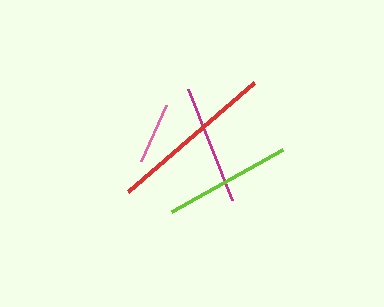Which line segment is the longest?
The red line is the longest at approximately 167 pixels.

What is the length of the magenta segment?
The magenta segment is approximately 119 pixels long.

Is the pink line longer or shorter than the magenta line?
The magenta line is longer than the pink line.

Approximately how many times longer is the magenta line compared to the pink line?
The magenta line is approximately 1.9 times the length of the pink line.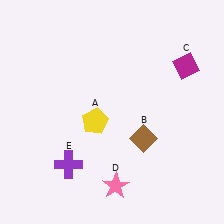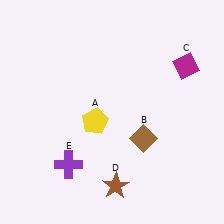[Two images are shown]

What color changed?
The star (D) changed from pink in Image 1 to brown in Image 2.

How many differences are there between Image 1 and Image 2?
There is 1 difference between the two images.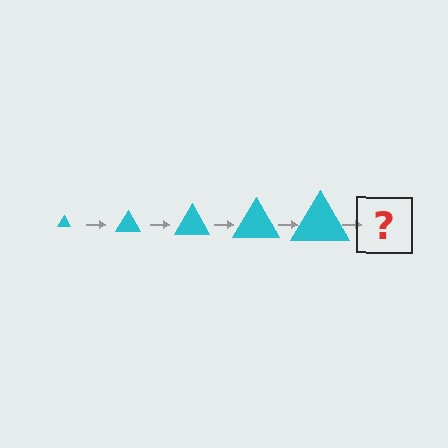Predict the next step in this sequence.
The next step is a cyan triangle, larger than the previous one.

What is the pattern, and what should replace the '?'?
The pattern is that the triangle gets progressively larger each step. The '?' should be a cyan triangle, larger than the previous one.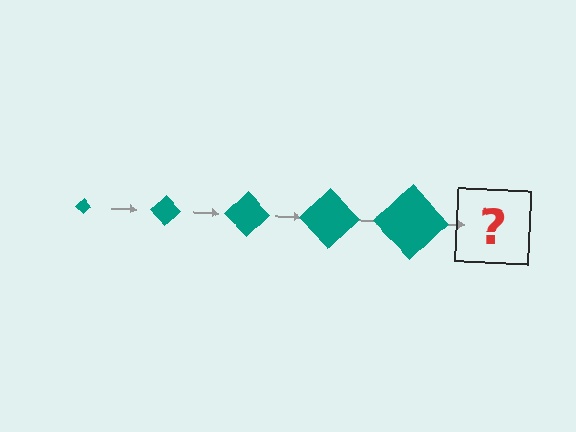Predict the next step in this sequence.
The next step is a teal diamond, larger than the previous one.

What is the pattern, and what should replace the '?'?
The pattern is that the diamond gets progressively larger each step. The '?' should be a teal diamond, larger than the previous one.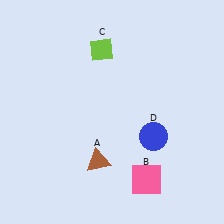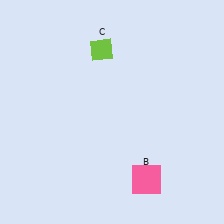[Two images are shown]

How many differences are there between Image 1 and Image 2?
There are 2 differences between the two images.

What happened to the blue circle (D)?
The blue circle (D) was removed in Image 2. It was in the bottom-right area of Image 1.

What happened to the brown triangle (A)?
The brown triangle (A) was removed in Image 2. It was in the bottom-left area of Image 1.